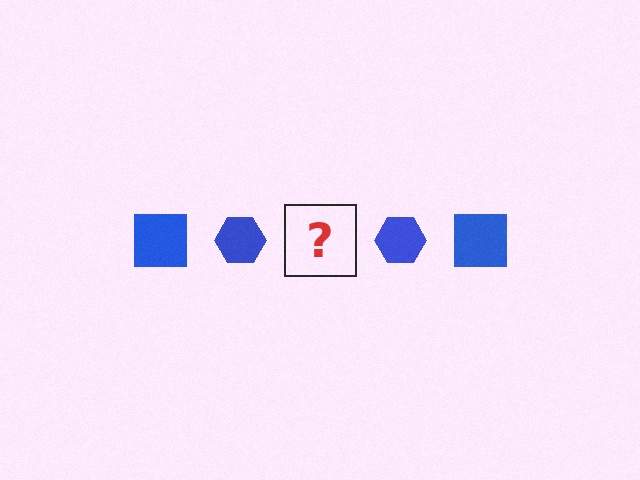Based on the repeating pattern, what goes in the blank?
The blank should be a blue square.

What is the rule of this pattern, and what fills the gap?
The rule is that the pattern cycles through square, hexagon shapes in blue. The gap should be filled with a blue square.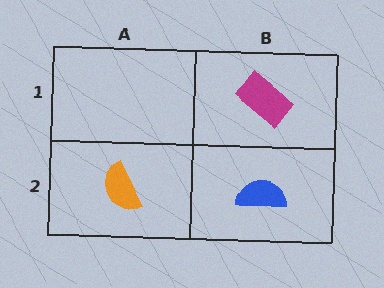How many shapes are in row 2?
2 shapes.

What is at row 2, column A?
An orange semicircle.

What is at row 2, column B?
A blue semicircle.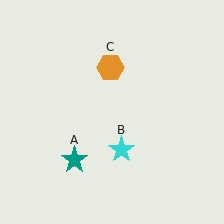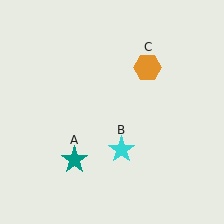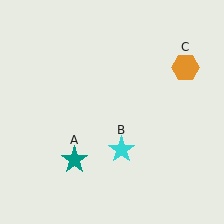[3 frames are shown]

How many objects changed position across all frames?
1 object changed position: orange hexagon (object C).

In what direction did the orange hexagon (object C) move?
The orange hexagon (object C) moved right.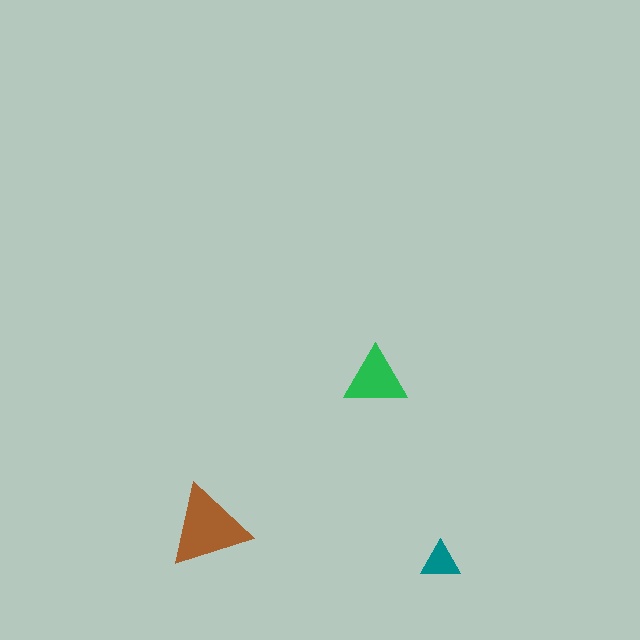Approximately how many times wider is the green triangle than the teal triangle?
About 1.5 times wider.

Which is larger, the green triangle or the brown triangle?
The brown one.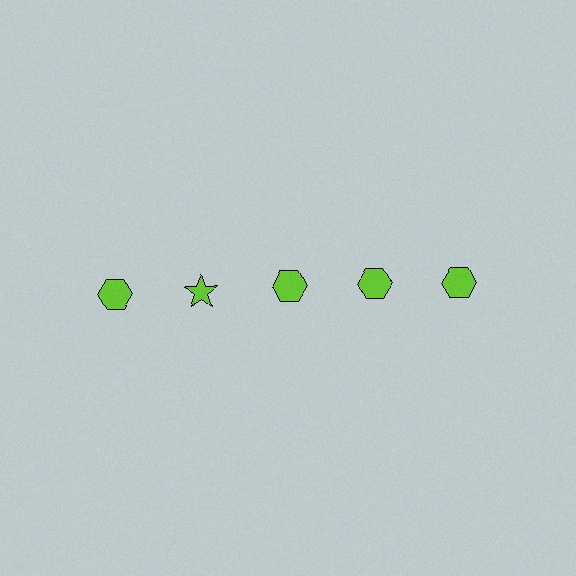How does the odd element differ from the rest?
It has a different shape: star instead of hexagon.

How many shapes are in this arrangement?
There are 5 shapes arranged in a grid pattern.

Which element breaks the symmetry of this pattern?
The lime star in the top row, second from left column breaks the symmetry. All other shapes are lime hexagons.